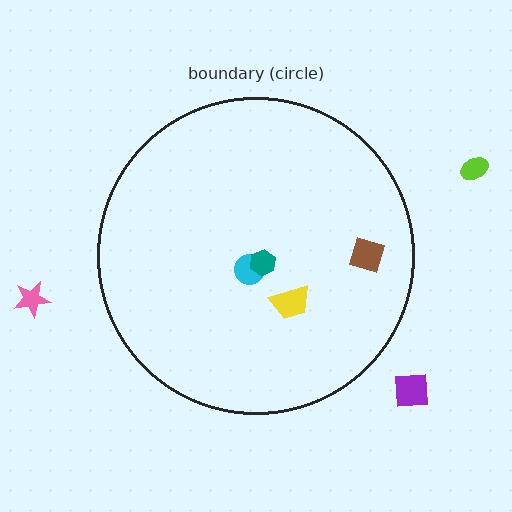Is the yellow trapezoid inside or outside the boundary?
Inside.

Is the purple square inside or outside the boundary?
Outside.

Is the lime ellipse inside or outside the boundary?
Outside.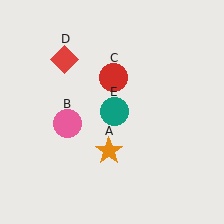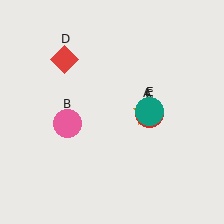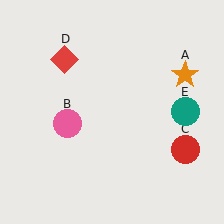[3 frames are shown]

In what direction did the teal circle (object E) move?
The teal circle (object E) moved right.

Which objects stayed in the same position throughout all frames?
Pink circle (object B) and red diamond (object D) remained stationary.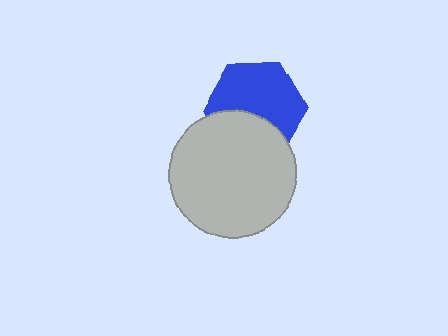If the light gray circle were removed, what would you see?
You would see the complete blue hexagon.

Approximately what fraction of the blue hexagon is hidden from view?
Roughly 36% of the blue hexagon is hidden behind the light gray circle.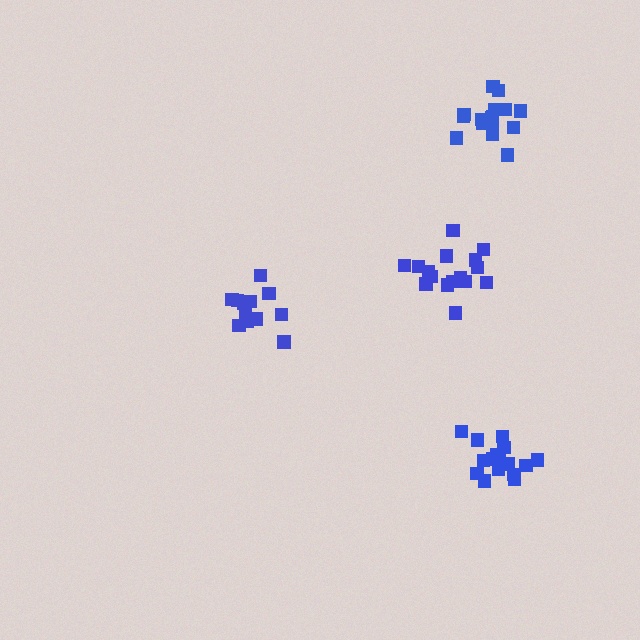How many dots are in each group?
Group 1: 12 dots, Group 2: 18 dots, Group 3: 16 dots, Group 4: 17 dots (63 total).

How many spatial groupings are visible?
There are 4 spatial groupings.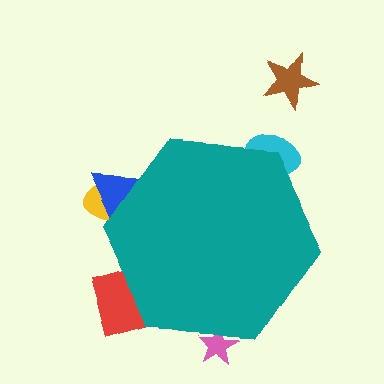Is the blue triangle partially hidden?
Yes, the blue triangle is partially hidden behind the teal hexagon.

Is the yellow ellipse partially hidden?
Yes, the yellow ellipse is partially hidden behind the teal hexagon.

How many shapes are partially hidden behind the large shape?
5 shapes are partially hidden.